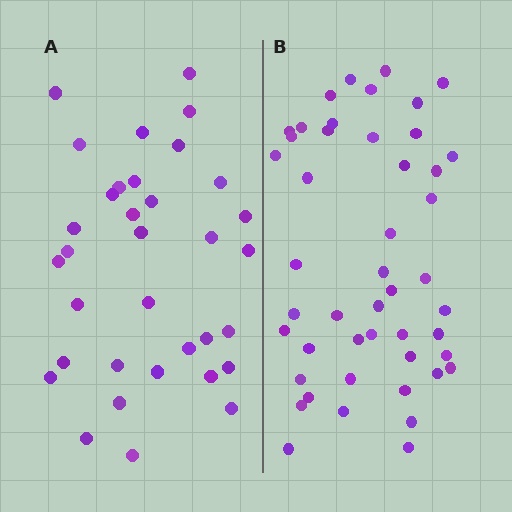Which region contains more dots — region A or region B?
Region B (the right region) has more dots.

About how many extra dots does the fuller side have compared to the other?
Region B has approximately 15 more dots than region A.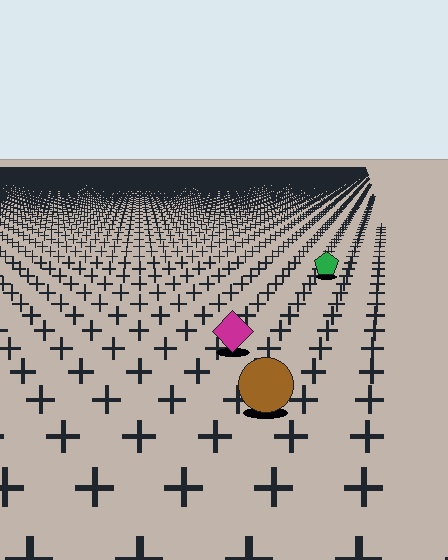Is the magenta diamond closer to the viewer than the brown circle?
No. The brown circle is closer — you can tell from the texture gradient: the ground texture is coarser near it.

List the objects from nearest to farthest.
From nearest to farthest: the brown circle, the magenta diamond, the green pentagon.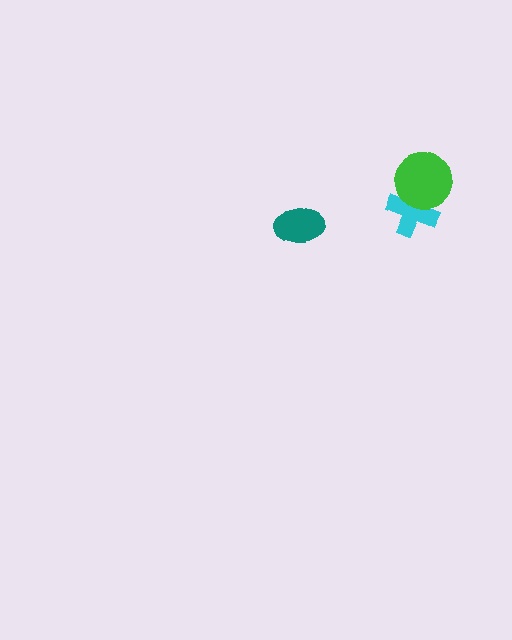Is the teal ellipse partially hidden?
No, no other shape covers it.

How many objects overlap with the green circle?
1 object overlaps with the green circle.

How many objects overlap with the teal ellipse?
0 objects overlap with the teal ellipse.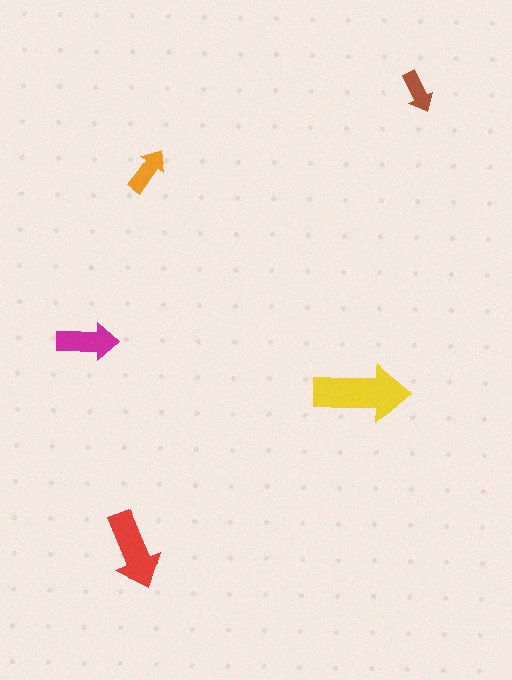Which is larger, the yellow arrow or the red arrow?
The yellow one.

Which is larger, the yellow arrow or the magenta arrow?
The yellow one.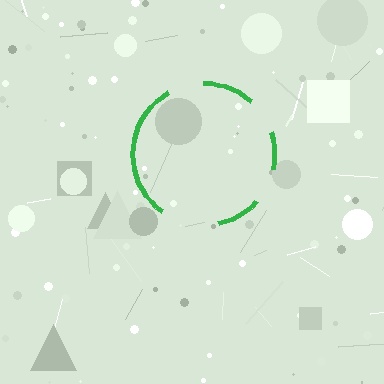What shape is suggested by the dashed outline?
The dashed outline suggests a circle.